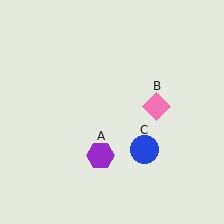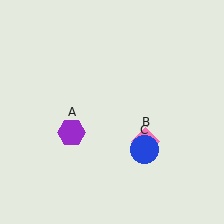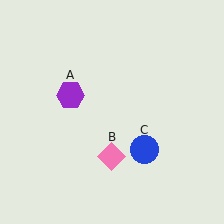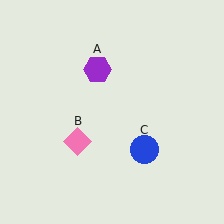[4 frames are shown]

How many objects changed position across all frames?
2 objects changed position: purple hexagon (object A), pink diamond (object B).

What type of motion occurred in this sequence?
The purple hexagon (object A), pink diamond (object B) rotated clockwise around the center of the scene.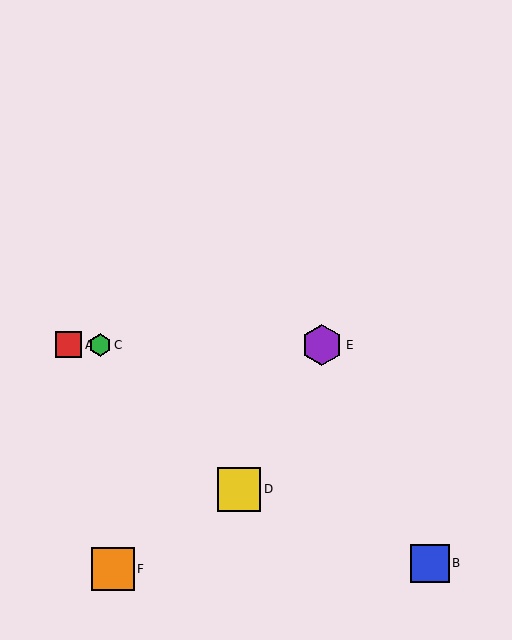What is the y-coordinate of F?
Object F is at y≈569.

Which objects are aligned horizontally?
Objects A, C, E are aligned horizontally.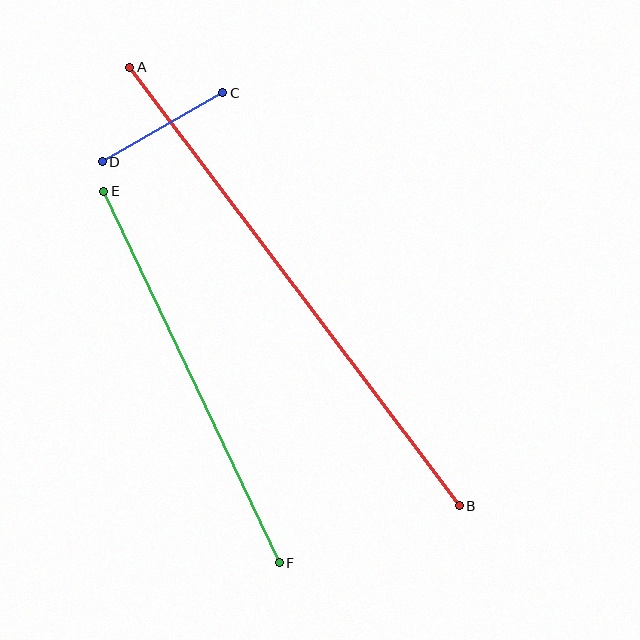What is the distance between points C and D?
The distance is approximately 139 pixels.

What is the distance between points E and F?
The distance is approximately 411 pixels.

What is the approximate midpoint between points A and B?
The midpoint is at approximately (294, 286) pixels.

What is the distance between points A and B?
The distance is approximately 548 pixels.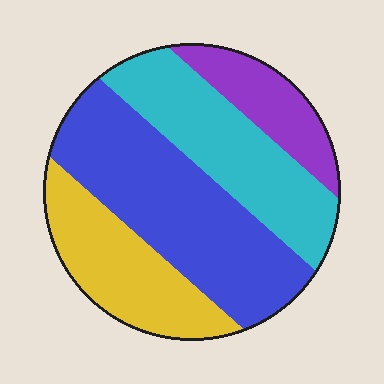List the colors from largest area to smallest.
From largest to smallest: blue, cyan, yellow, purple.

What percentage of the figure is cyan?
Cyan takes up between a quarter and a half of the figure.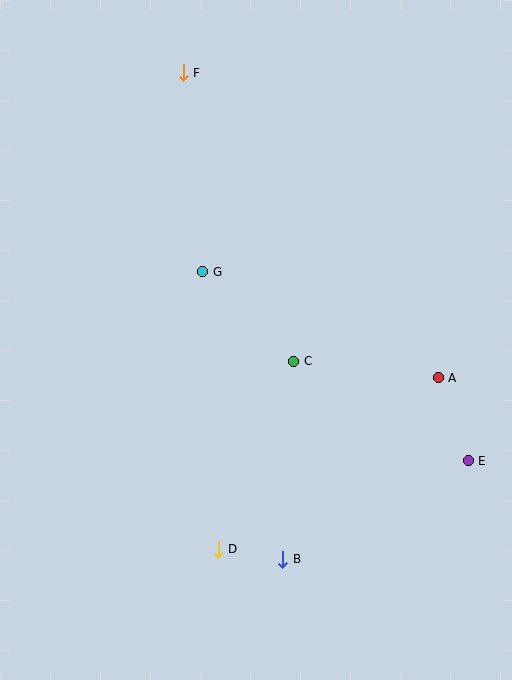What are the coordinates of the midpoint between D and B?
The midpoint between D and B is at (251, 554).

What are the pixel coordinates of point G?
Point G is at (203, 272).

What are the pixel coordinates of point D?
Point D is at (218, 549).